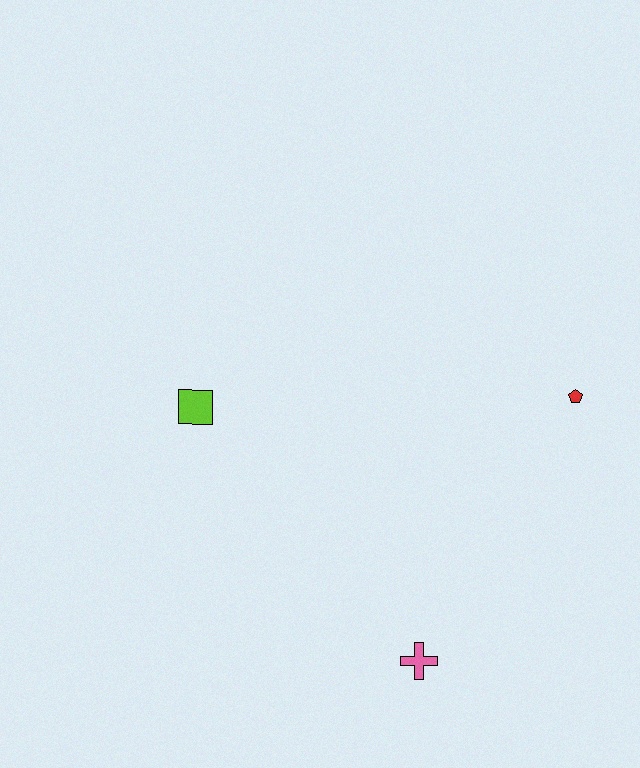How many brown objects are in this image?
There are no brown objects.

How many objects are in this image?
There are 3 objects.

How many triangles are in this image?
There are no triangles.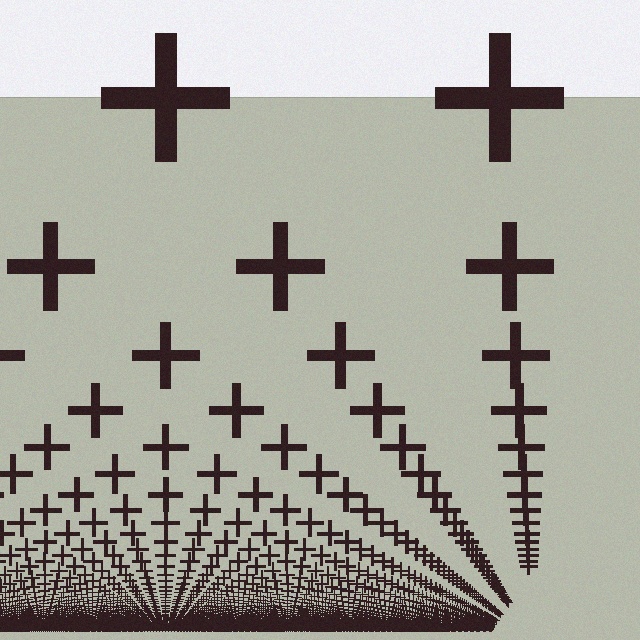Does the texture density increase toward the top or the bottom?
Density increases toward the bottom.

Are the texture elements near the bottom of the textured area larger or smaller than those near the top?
Smaller. The gradient is inverted — elements near the bottom are smaller and denser.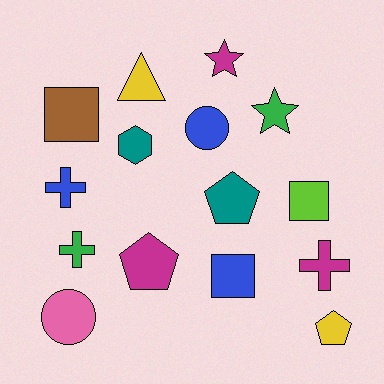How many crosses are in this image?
There are 3 crosses.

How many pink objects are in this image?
There is 1 pink object.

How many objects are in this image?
There are 15 objects.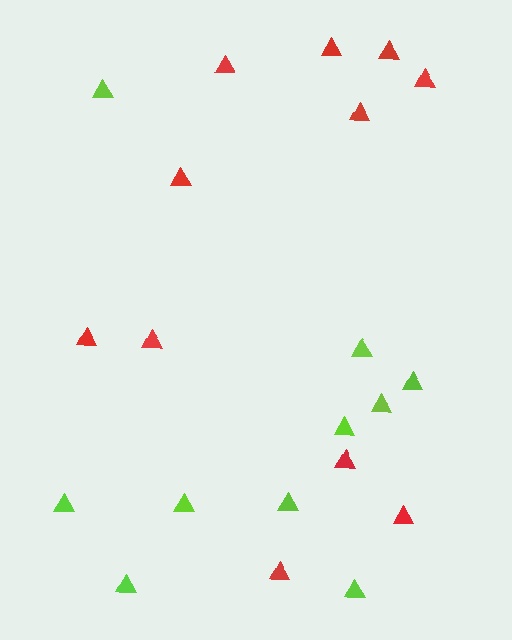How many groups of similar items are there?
There are 2 groups: one group of red triangles (11) and one group of lime triangles (10).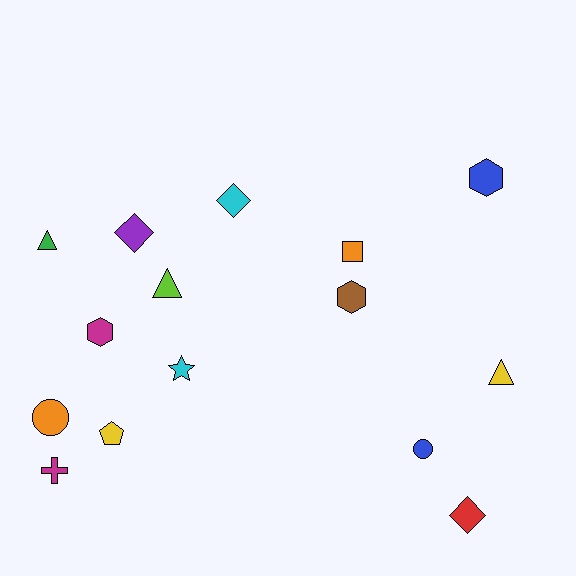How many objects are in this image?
There are 15 objects.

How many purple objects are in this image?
There is 1 purple object.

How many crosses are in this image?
There is 1 cross.